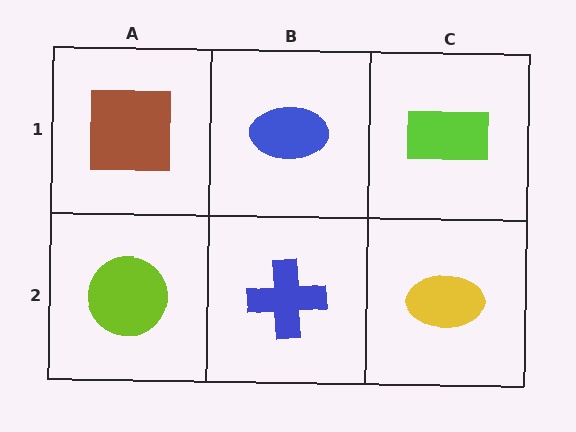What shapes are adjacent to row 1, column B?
A blue cross (row 2, column B), a brown square (row 1, column A), a lime rectangle (row 1, column C).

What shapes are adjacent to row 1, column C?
A yellow ellipse (row 2, column C), a blue ellipse (row 1, column B).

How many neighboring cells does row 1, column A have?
2.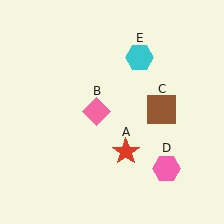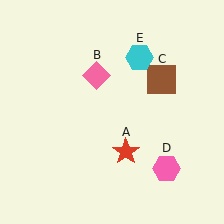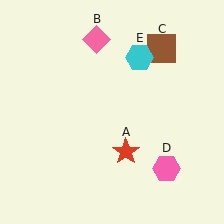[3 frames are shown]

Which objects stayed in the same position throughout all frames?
Red star (object A) and pink hexagon (object D) and cyan hexagon (object E) remained stationary.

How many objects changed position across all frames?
2 objects changed position: pink diamond (object B), brown square (object C).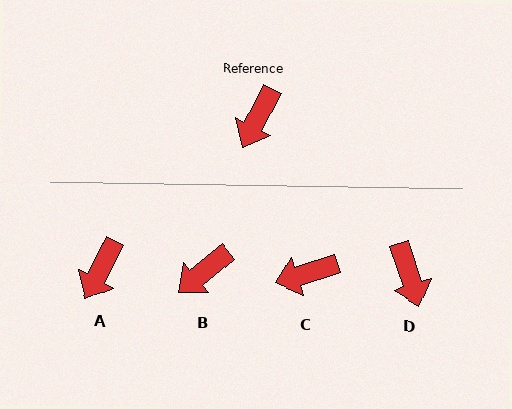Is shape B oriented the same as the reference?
No, it is off by about 24 degrees.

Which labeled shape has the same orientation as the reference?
A.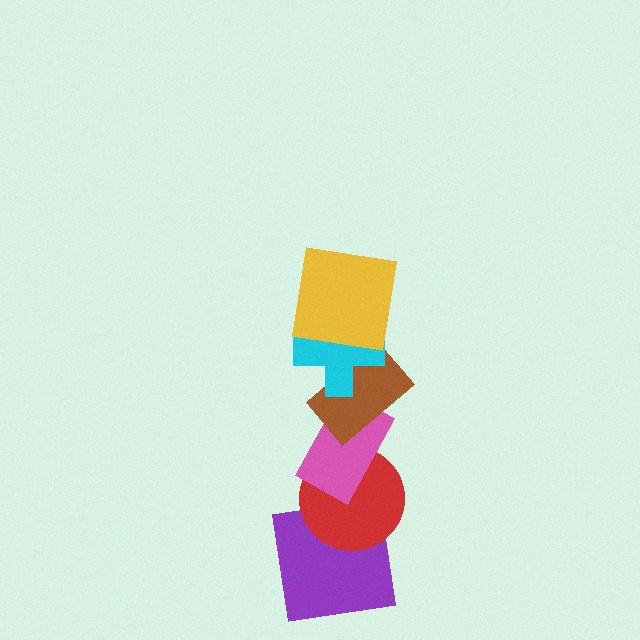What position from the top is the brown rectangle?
The brown rectangle is 3rd from the top.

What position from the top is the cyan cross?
The cyan cross is 2nd from the top.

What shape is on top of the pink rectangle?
The brown rectangle is on top of the pink rectangle.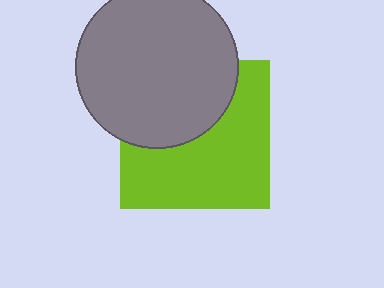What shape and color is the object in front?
The object in front is a gray circle.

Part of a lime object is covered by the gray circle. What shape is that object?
It is a square.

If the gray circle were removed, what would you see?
You would see the complete lime square.